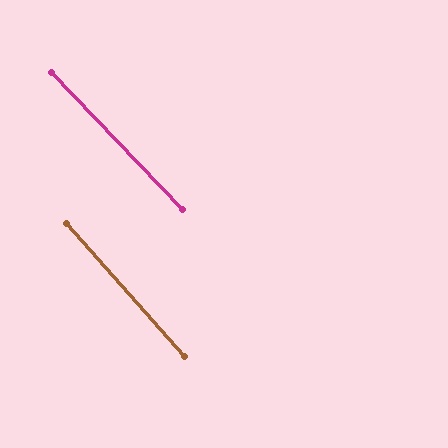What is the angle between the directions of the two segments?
Approximately 2 degrees.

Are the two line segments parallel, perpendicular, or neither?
Parallel — their directions differ by only 1.9°.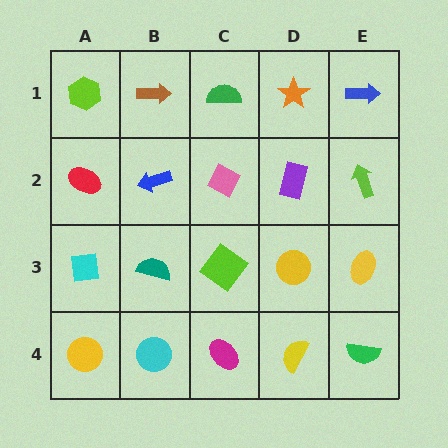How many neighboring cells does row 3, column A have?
3.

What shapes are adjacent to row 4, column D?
A yellow circle (row 3, column D), a magenta ellipse (row 4, column C), a green semicircle (row 4, column E).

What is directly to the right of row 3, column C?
A yellow circle.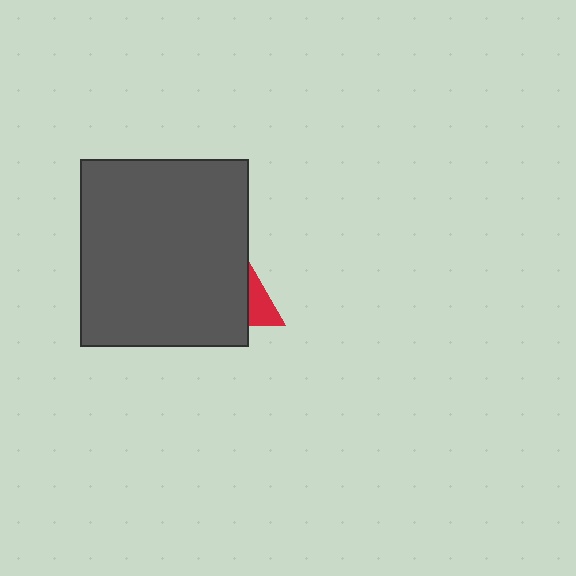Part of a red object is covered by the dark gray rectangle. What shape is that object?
It is a triangle.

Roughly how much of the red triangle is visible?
A small part of it is visible (roughly 31%).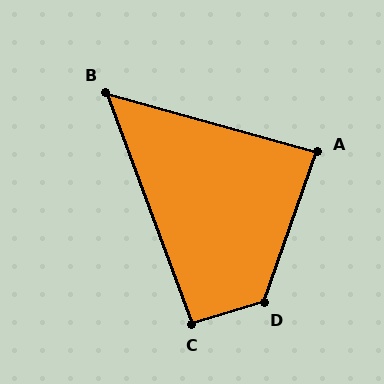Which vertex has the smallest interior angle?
B, at approximately 54 degrees.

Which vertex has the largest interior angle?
D, at approximately 126 degrees.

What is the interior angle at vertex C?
Approximately 94 degrees (approximately right).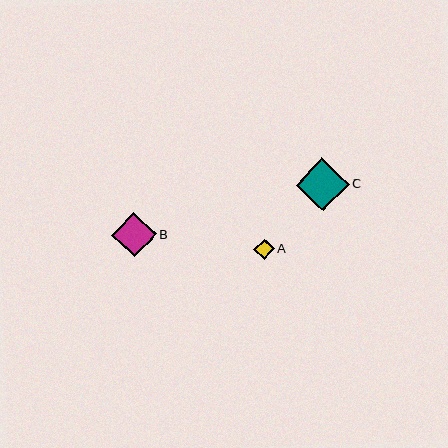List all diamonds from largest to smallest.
From largest to smallest: C, B, A.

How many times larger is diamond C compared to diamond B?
Diamond C is approximately 1.2 times the size of diamond B.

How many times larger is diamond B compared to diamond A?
Diamond B is approximately 2.2 times the size of diamond A.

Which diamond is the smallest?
Diamond A is the smallest with a size of approximately 20 pixels.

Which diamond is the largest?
Diamond C is the largest with a size of approximately 53 pixels.